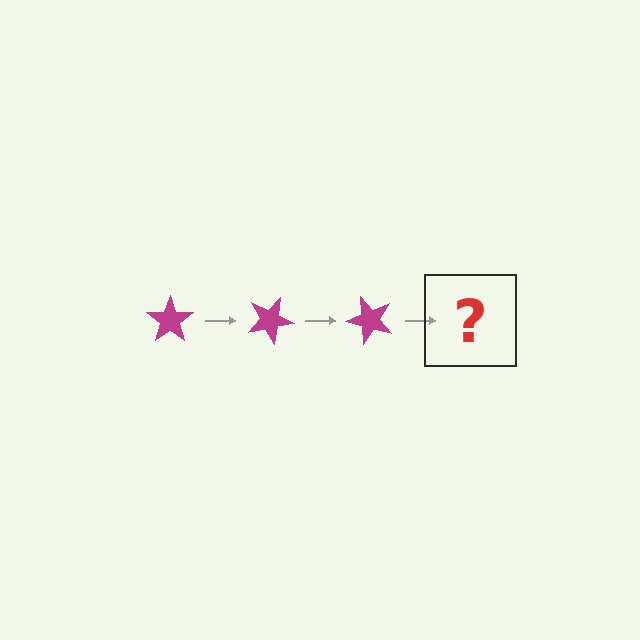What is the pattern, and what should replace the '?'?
The pattern is that the star rotates 25 degrees each step. The '?' should be a magenta star rotated 75 degrees.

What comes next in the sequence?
The next element should be a magenta star rotated 75 degrees.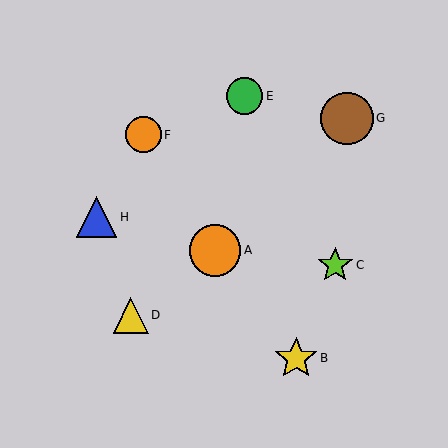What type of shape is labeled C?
Shape C is a lime star.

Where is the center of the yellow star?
The center of the yellow star is at (296, 358).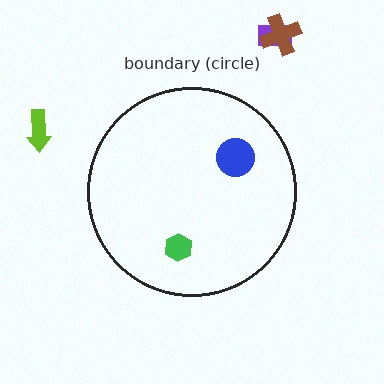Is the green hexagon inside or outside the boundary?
Inside.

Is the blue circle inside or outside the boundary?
Inside.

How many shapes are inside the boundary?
2 inside, 3 outside.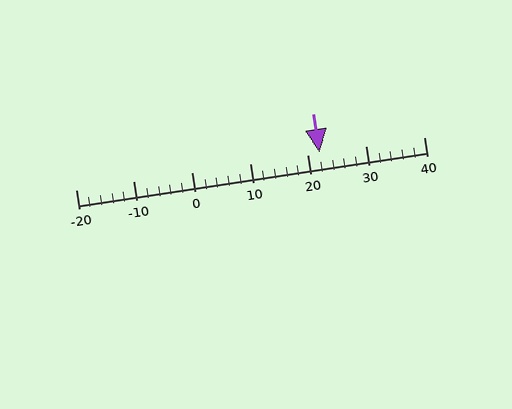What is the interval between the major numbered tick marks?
The major tick marks are spaced 10 units apart.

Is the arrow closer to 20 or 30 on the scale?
The arrow is closer to 20.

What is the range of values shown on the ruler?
The ruler shows values from -20 to 40.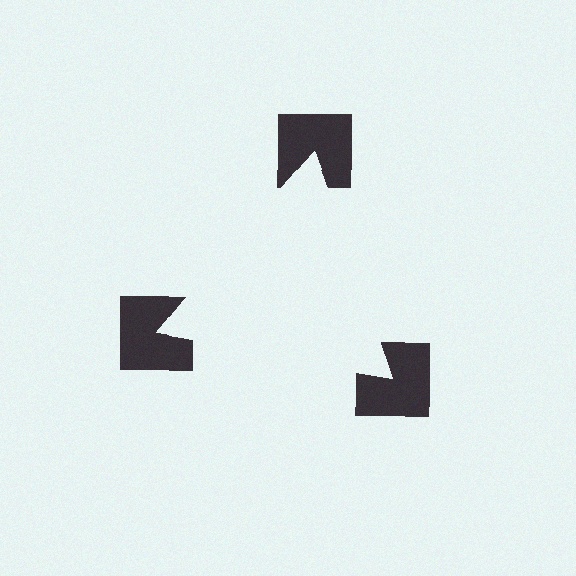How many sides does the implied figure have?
3 sides.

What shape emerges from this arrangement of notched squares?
An illusory triangle — its edges are inferred from the aligned wedge cuts in the notched squares, not physically drawn.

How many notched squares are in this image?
There are 3 — one at each vertex of the illusory triangle.